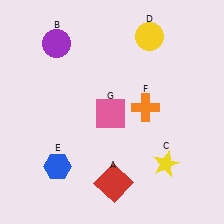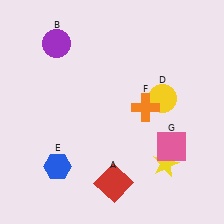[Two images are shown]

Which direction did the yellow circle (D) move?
The yellow circle (D) moved down.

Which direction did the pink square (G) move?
The pink square (G) moved right.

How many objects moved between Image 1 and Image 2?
2 objects moved between the two images.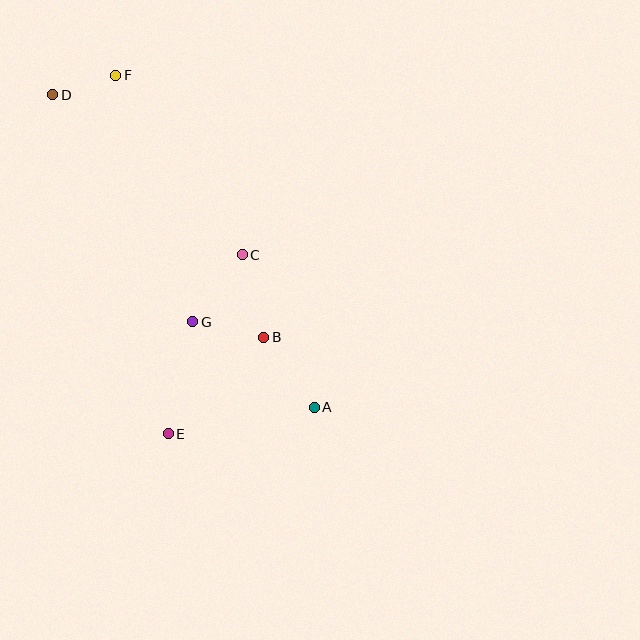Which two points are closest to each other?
Points D and F are closest to each other.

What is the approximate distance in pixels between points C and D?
The distance between C and D is approximately 248 pixels.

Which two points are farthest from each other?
Points A and D are farthest from each other.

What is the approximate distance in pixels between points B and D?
The distance between B and D is approximately 321 pixels.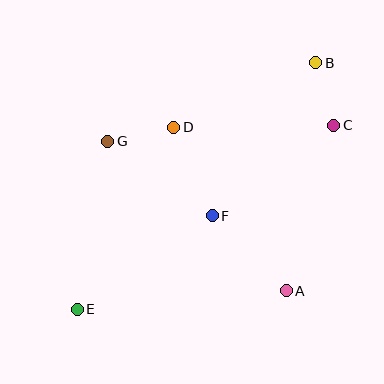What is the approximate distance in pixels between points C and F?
The distance between C and F is approximately 151 pixels.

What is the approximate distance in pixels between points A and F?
The distance between A and F is approximately 105 pixels.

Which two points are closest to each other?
Points B and C are closest to each other.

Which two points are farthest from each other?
Points B and E are farthest from each other.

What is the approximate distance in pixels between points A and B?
The distance between A and B is approximately 230 pixels.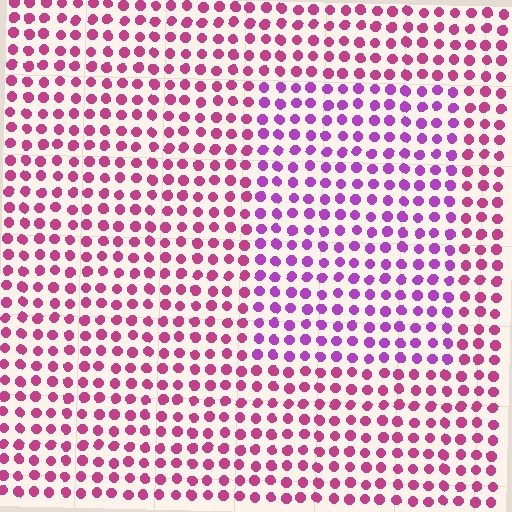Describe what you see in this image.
The image is filled with small magenta elements in a uniform arrangement. A rectangle-shaped region is visible where the elements are tinted to a slightly different hue, forming a subtle color boundary.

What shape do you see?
I see a rectangle.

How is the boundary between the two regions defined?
The boundary is defined purely by a slight shift in hue (about 34 degrees). Spacing, size, and orientation are identical on both sides.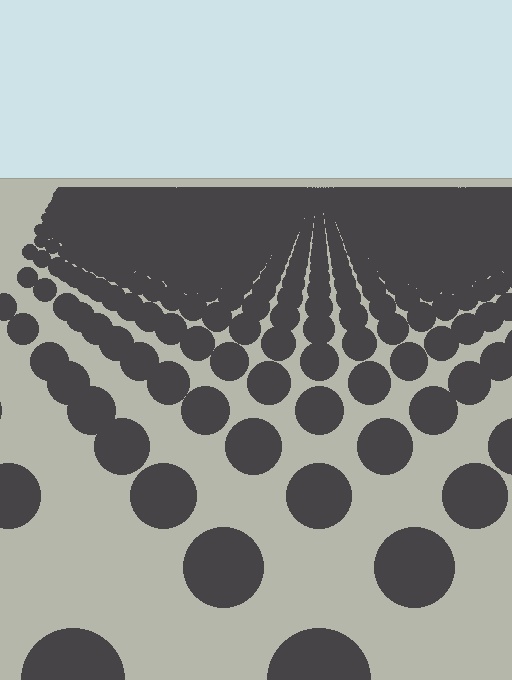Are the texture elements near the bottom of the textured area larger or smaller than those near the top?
Larger. Near the bottom, elements are closer to the viewer and appear at a bigger on-screen size.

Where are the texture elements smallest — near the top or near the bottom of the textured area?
Near the top.